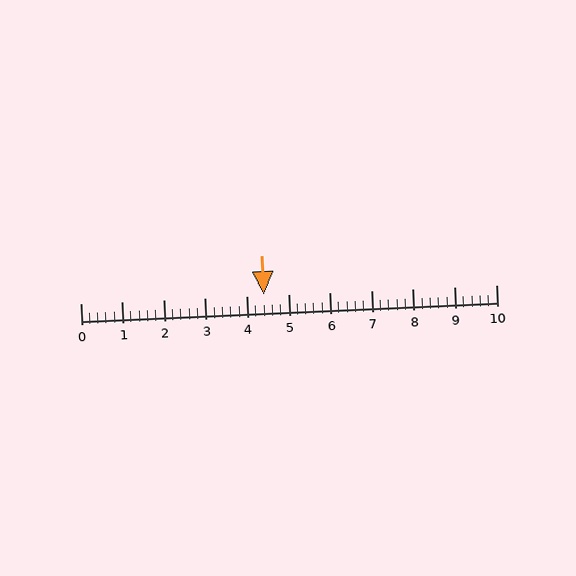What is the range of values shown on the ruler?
The ruler shows values from 0 to 10.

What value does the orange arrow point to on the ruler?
The orange arrow points to approximately 4.4.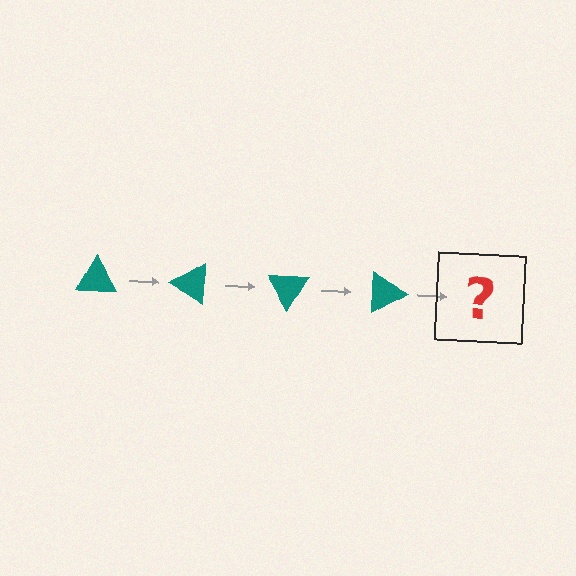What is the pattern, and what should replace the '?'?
The pattern is that the triangle rotates 30 degrees each step. The '?' should be a teal triangle rotated 120 degrees.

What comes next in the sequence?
The next element should be a teal triangle rotated 120 degrees.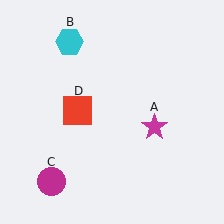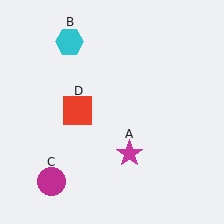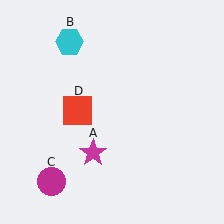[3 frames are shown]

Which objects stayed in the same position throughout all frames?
Cyan hexagon (object B) and magenta circle (object C) and red square (object D) remained stationary.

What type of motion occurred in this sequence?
The magenta star (object A) rotated clockwise around the center of the scene.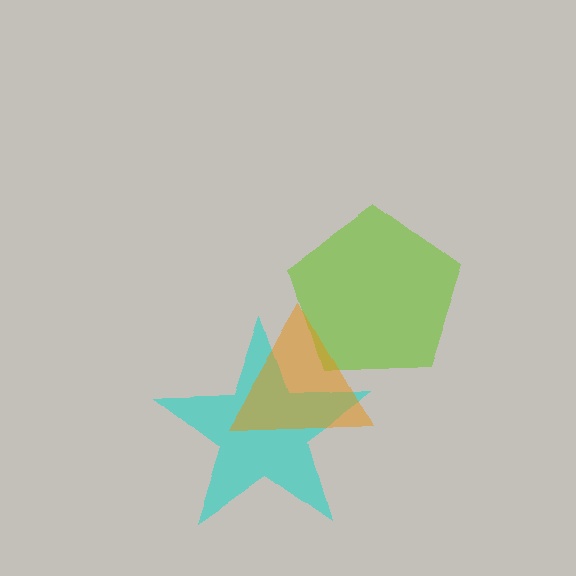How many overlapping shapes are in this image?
There are 3 overlapping shapes in the image.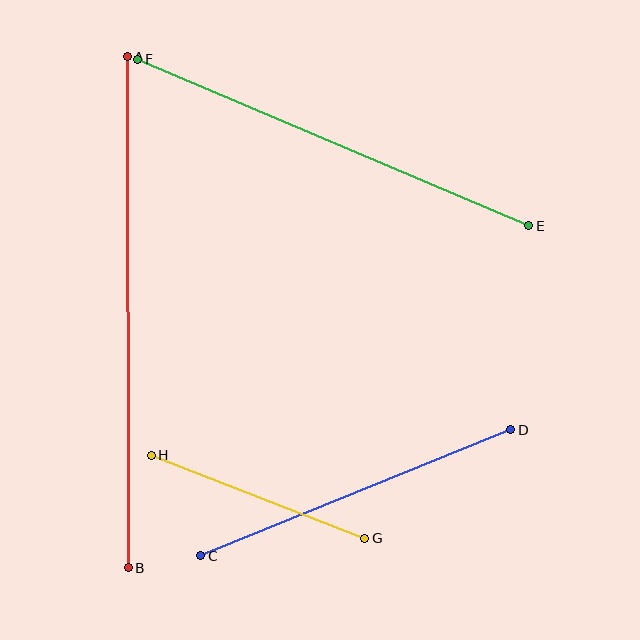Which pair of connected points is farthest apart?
Points A and B are farthest apart.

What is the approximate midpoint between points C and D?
The midpoint is at approximately (356, 493) pixels.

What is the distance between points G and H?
The distance is approximately 229 pixels.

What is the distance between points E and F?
The distance is approximately 425 pixels.